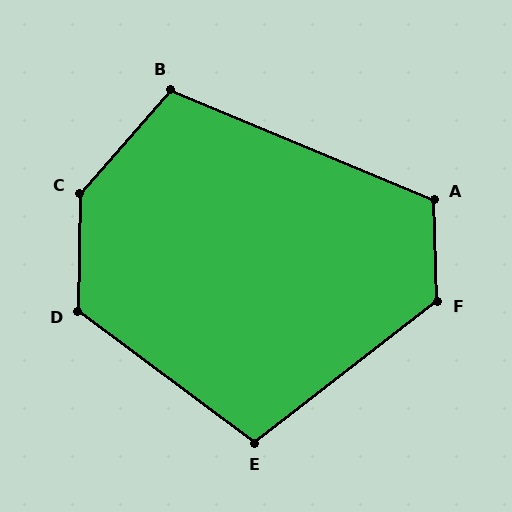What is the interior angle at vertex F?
Approximately 126 degrees (obtuse).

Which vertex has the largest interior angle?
C, at approximately 140 degrees.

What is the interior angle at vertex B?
Approximately 109 degrees (obtuse).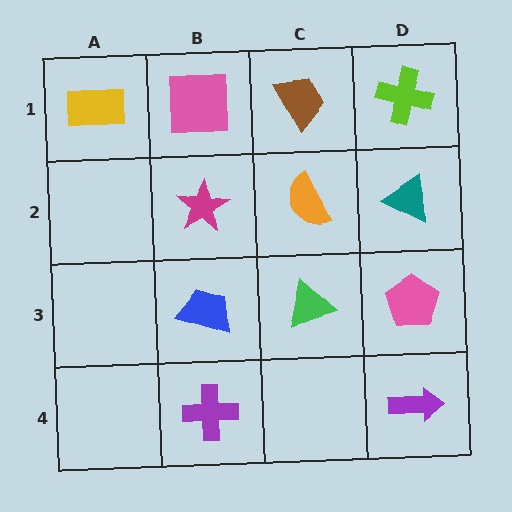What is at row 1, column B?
A pink square.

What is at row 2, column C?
An orange semicircle.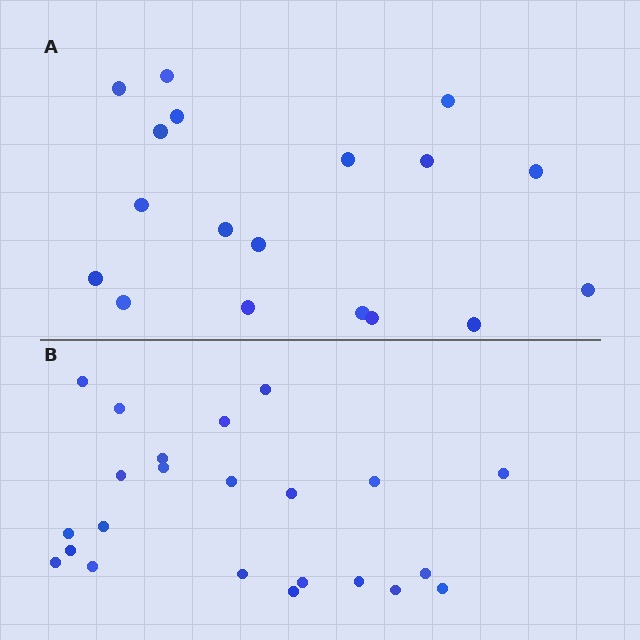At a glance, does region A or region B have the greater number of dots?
Region B (the bottom region) has more dots.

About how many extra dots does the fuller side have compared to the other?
Region B has about 5 more dots than region A.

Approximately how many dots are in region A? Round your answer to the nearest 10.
About 20 dots. (The exact count is 18, which rounds to 20.)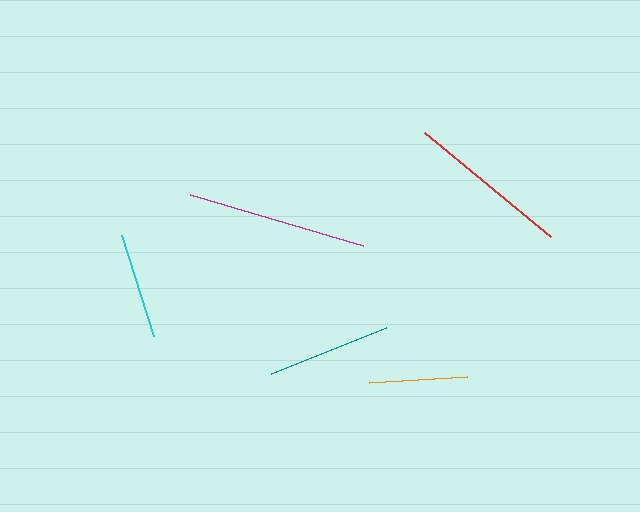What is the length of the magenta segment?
The magenta segment is approximately 180 pixels long.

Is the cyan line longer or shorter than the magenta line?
The magenta line is longer than the cyan line.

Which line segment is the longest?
The magenta line is the longest at approximately 180 pixels.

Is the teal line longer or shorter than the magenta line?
The magenta line is longer than the teal line.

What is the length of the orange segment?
The orange segment is approximately 98 pixels long.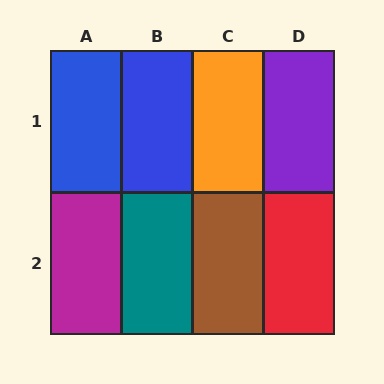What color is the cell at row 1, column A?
Blue.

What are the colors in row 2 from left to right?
Magenta, teal, brown, red.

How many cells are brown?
1 cell is brown.